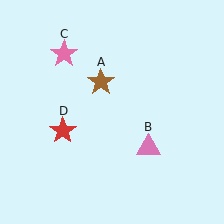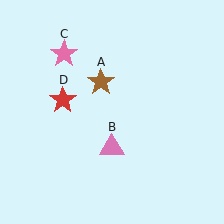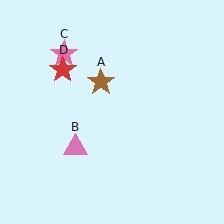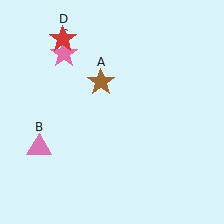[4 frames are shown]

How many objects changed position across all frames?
2 objects changed position: pink triangle (object B), red star (object D).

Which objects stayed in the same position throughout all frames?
Brown star (object A) and pink star (object C) remained stationary.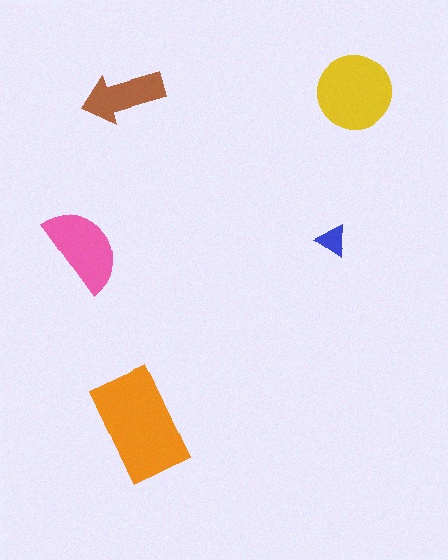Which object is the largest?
The orange rectangle.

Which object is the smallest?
The blue triangle.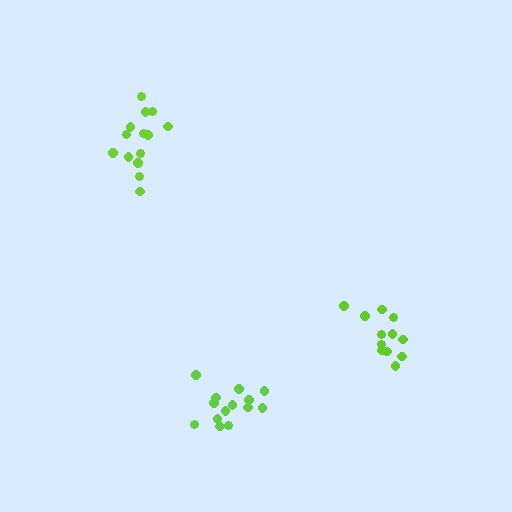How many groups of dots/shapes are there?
There are 3 groups.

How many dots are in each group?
Group 1: 15 dots, Group 2: 12 dots, Group 3: 14 dots (41 total).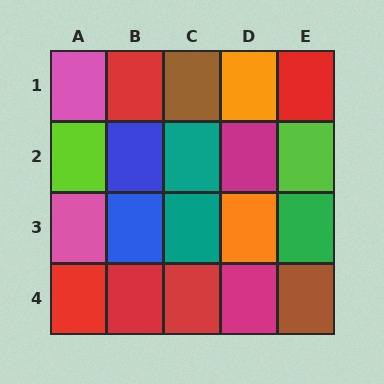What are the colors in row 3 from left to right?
Pink, blue, teal, orange, green.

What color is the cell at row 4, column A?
Red.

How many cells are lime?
2 cells are lime.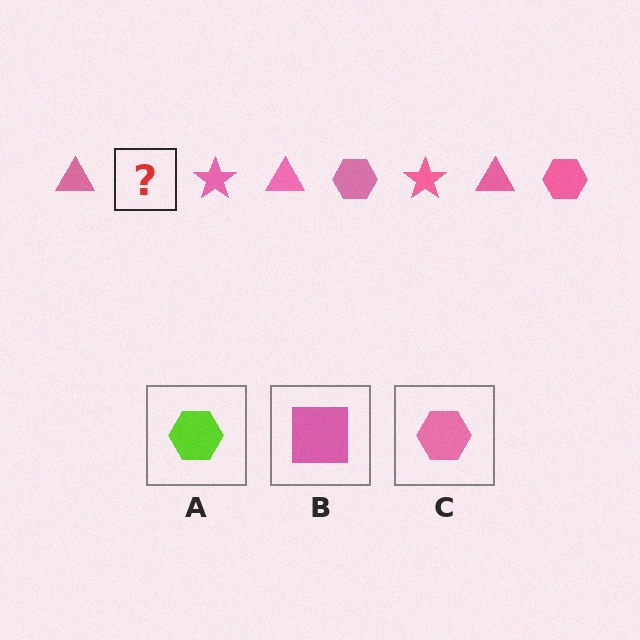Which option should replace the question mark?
Option C.